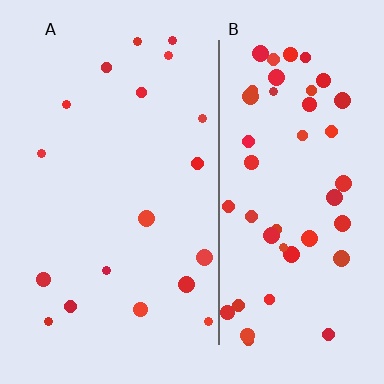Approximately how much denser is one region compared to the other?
Approximately 2.6× — region B over region A.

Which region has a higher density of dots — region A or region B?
B (the right).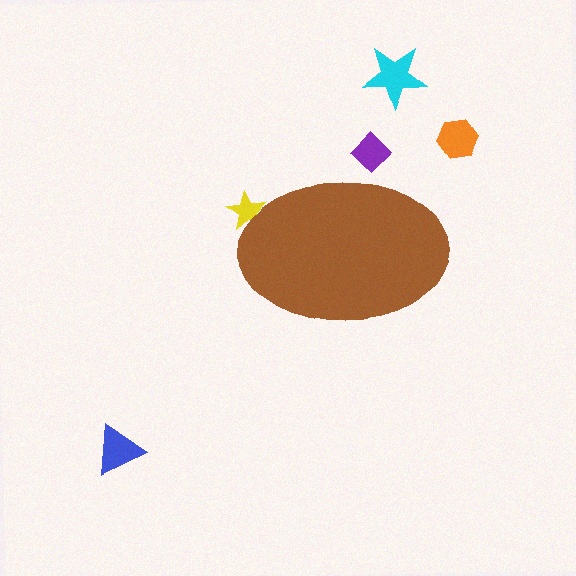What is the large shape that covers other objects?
A brown ellipse.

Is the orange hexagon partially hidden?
No, the orange hexagon is fully visible.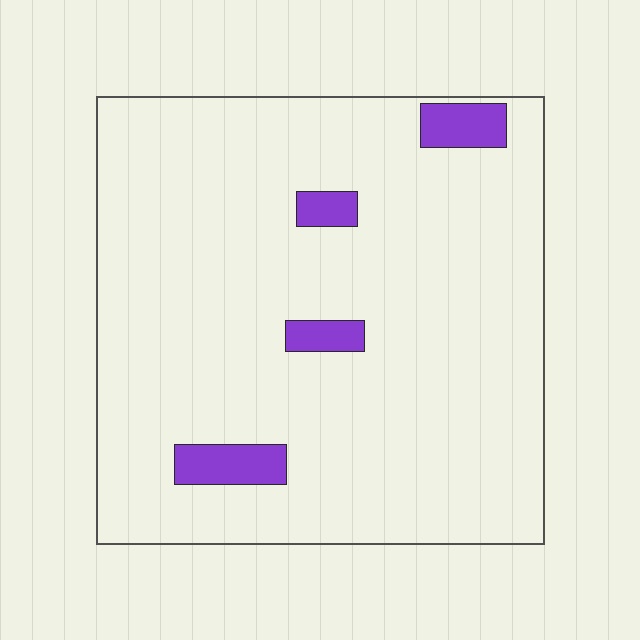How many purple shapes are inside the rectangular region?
4.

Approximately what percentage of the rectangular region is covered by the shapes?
Approximately 5%.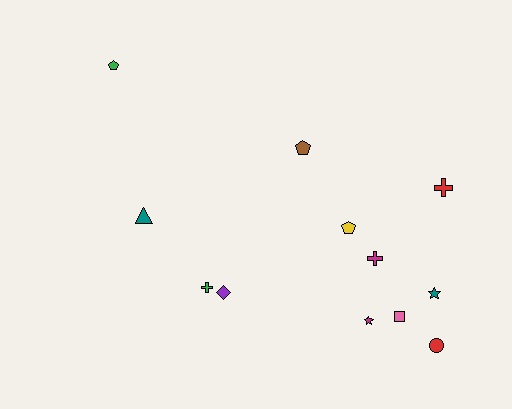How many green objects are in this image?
There are 2 green objects.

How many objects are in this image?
There are 12 objects.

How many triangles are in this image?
There is 1 triangle.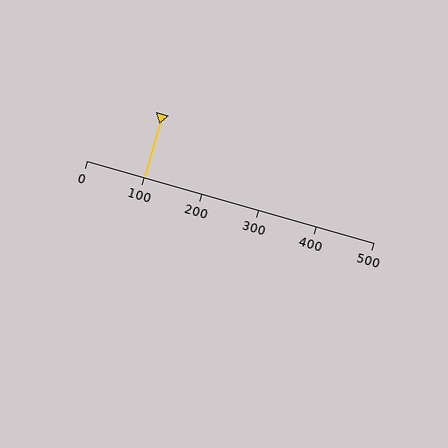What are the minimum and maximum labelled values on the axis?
The axis runs from 0 to 500.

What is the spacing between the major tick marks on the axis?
The major ticks are spaced 100 apart.